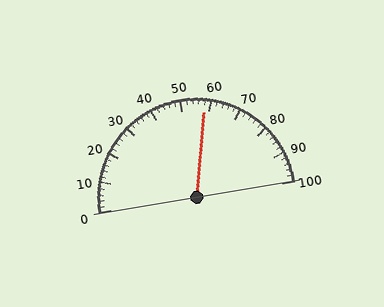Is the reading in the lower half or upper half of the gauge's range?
The reading is in the upper half of the range (0 to 100).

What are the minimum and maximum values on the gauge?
The gauge ranges from 0 to 100.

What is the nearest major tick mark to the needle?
The nearest major tick mark is 60.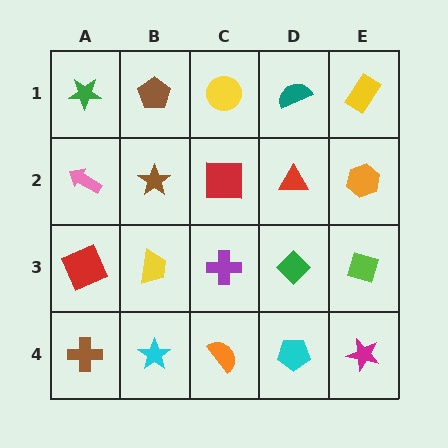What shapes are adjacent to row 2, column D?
A teal semicircle (row 1, column D), a green diamond (row 3, column D), a red square (row 2, column C), an orange hexagon (row 2, column E).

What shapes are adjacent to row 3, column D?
A red triangle (row 2, column D), a cyan pentagon (row 4, column D), a purple cross (row 3, column C), a lime diamond (row 3, column E).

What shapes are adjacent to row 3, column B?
A brown star (row 2, column B), a cyan star (row 4, column B), a red square (row 3, column A), a purple cross (row 3, column C).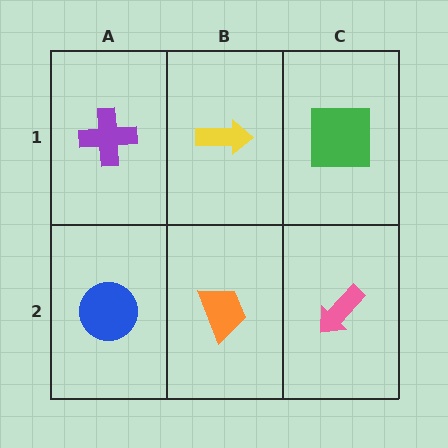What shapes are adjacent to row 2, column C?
A green square (row 1, column C), an orange trapezoid (row 2, column B).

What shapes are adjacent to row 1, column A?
A blue circle (row 2, column A), a yellow arrow (row 1, column B).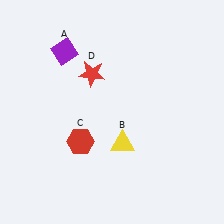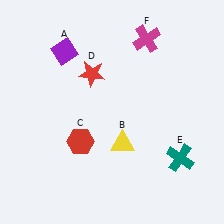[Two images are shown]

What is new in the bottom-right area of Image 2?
A teal cross (E) was added in the bottom-right area of Image 2.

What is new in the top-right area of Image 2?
A magenta cross (F) was added in the top-right area of Image 2.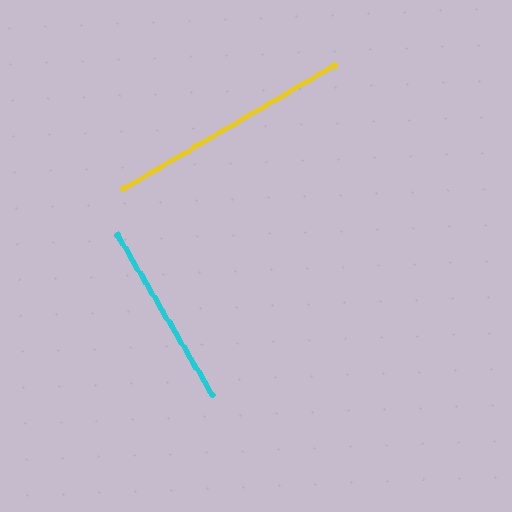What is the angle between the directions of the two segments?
Approximately 90 degrees.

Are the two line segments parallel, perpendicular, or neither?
Perpendicular — they meet at approximately 90°.